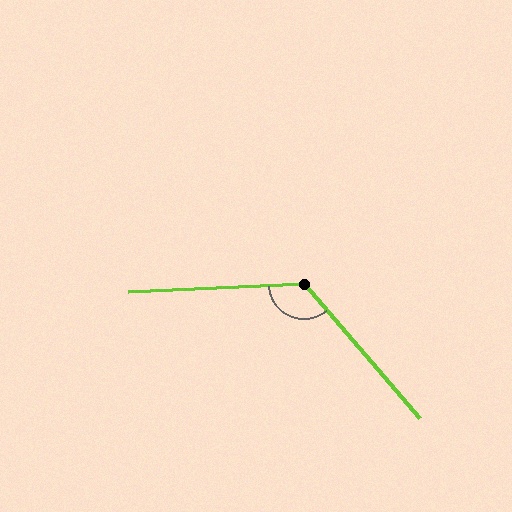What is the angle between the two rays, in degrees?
Approximately 128 degrees.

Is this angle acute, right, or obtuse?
It is obtuse.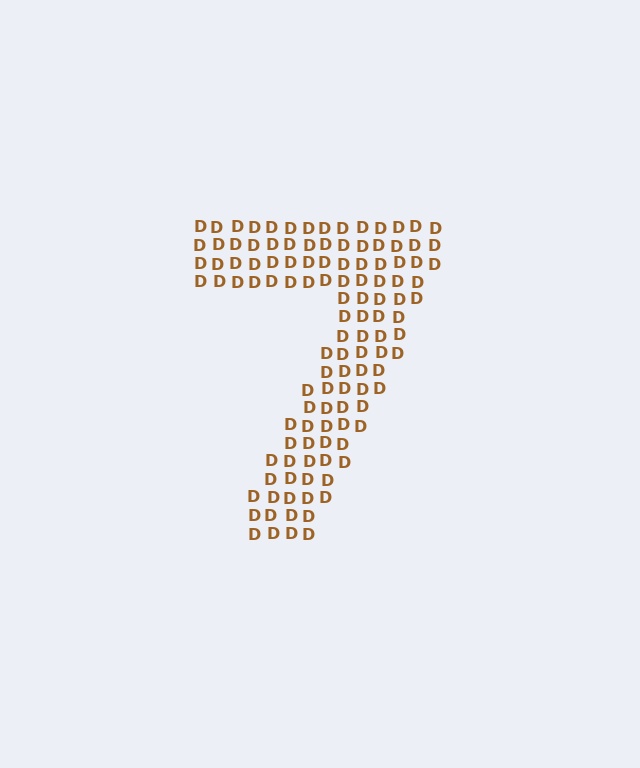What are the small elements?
The small elements are letter D's.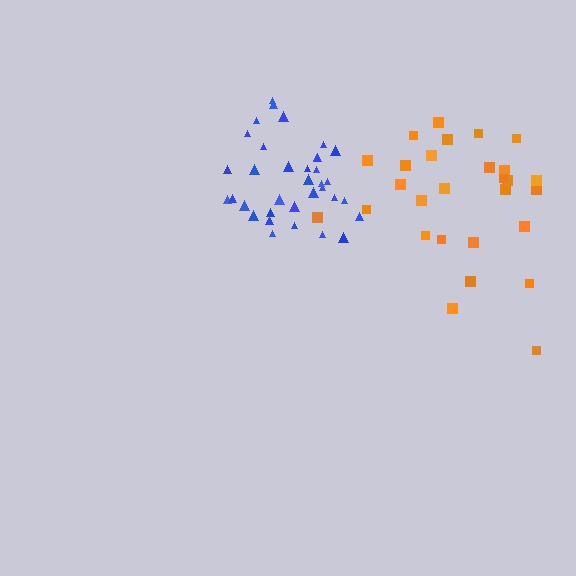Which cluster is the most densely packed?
Blue.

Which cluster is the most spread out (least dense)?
Orange.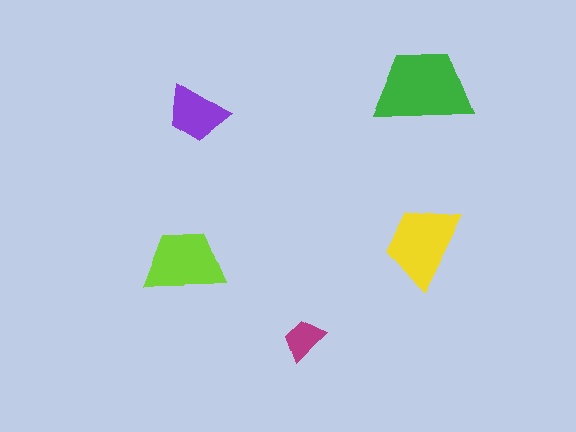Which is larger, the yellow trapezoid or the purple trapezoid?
The yellow one.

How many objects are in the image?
There are 5 objects in the image.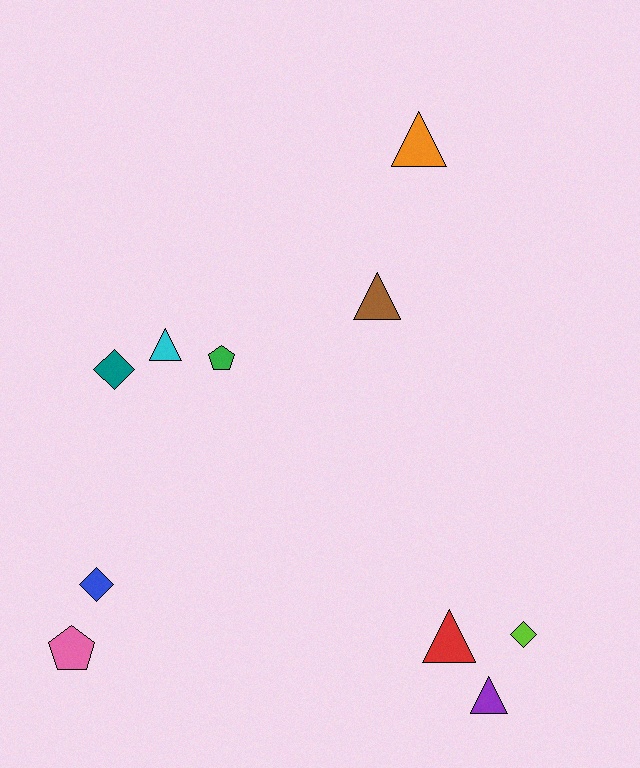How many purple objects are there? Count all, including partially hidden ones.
There is 1 purple object.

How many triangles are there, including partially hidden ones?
There are 5 triangles.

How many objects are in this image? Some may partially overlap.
There are 10 objects.